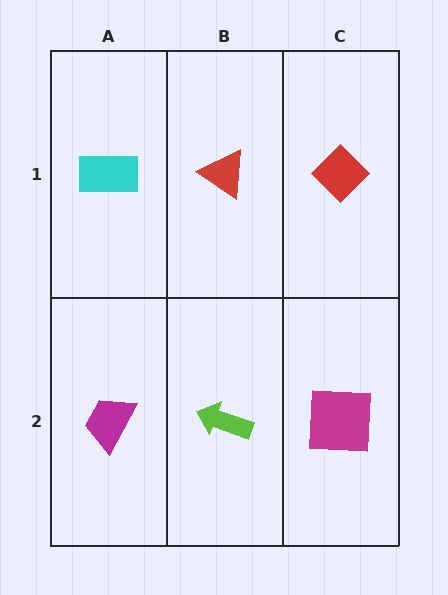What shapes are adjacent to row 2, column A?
A cyan rectangle (row 1, column A), a lime arrow (row 2, column B).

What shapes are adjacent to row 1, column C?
A magenta square (row 2, column C), a red triangle (row 1, column B).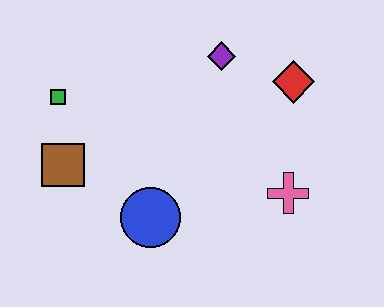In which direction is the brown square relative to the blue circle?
The brown square is to the left of the blue circle.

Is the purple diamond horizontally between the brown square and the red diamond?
Yes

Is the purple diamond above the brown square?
Yes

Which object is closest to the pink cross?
The red diamond is closest to the pink cross.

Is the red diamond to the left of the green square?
No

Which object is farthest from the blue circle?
The red diamond is farthest from the blue circle.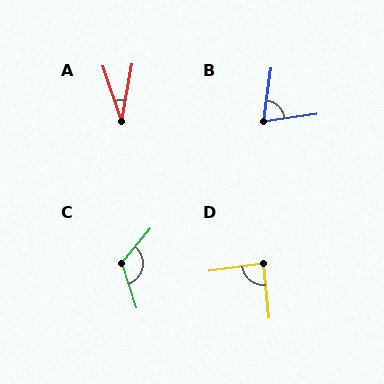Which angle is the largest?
C, at approximately 123 degrees.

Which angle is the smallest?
A, at approximately 29 degrees.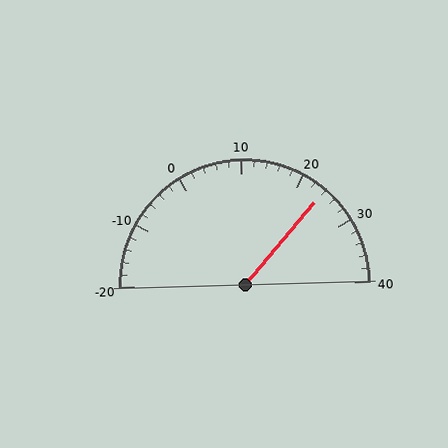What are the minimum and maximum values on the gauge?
The gauge ranges from -20 to 40.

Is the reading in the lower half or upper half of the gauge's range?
The reading is in the upper half of the range (-20 to 40).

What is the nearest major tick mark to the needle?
The nearest major tick mark is 20.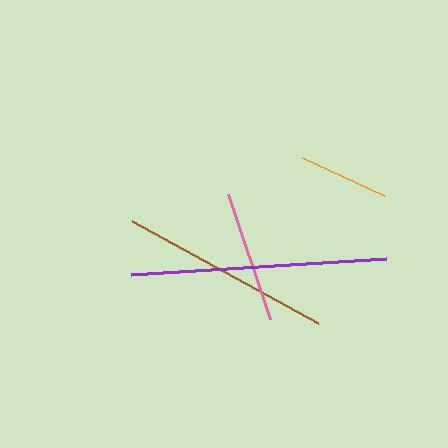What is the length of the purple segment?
The purple segment is approximately 255 pixels long.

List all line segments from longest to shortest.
From longest to shortest: purple, brown, pink, orange.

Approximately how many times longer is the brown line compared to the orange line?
The brown line is approximately 2.3 times the length of the orange line.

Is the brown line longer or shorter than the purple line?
The purple line is longer than the brown line.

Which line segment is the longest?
The purple line is the longest at approximately 255 pixels.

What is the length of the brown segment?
The brown segment is approximately 212 pixels long.